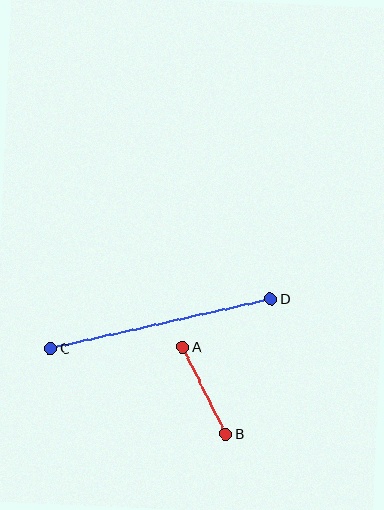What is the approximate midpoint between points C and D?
The midpoint is at approximately (161, 323) pixels.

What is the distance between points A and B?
The distance is approximately 97 pixels.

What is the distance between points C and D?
The distance is approximately 226 pixels.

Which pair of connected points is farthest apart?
Points C and D are farthest apart.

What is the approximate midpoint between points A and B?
The midpoint is at approximately (204, 391) pixels.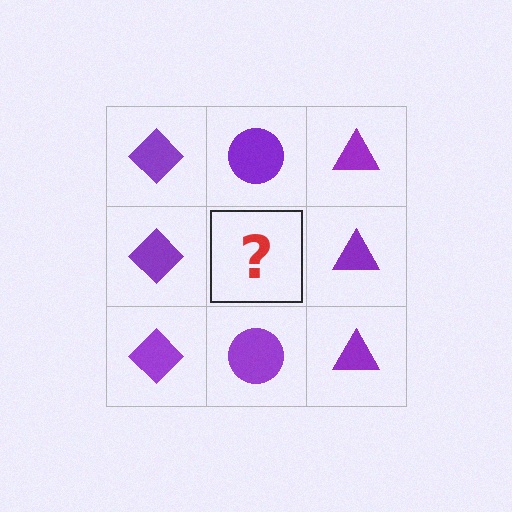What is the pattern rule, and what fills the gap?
The rule is that each column has a consistent shape. The gap should be filled with a purple circle.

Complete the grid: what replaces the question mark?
The question mark should be replaced with a purple circle.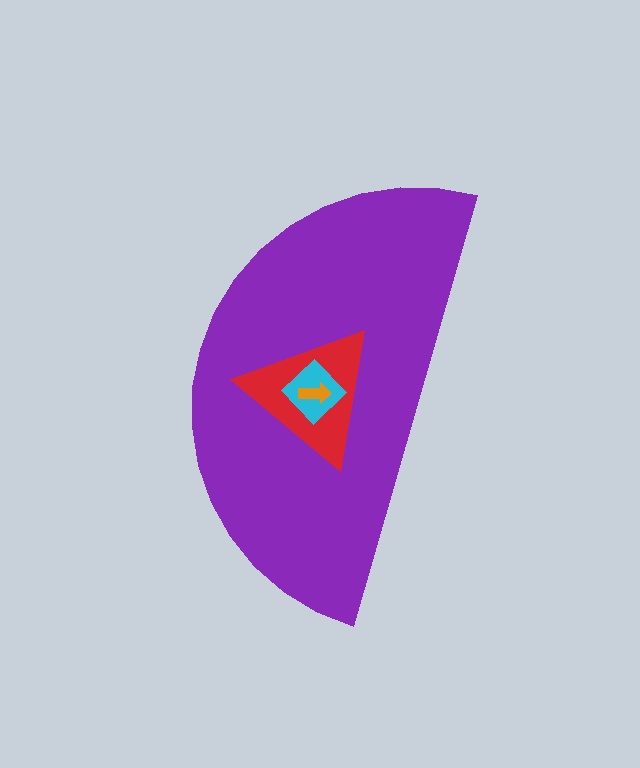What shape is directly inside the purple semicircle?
The red triangle.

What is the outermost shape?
The purple semicircle.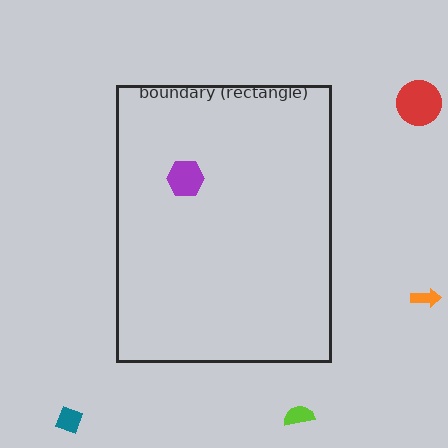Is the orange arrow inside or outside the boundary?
Outside.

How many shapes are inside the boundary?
1 inside, 4 outside.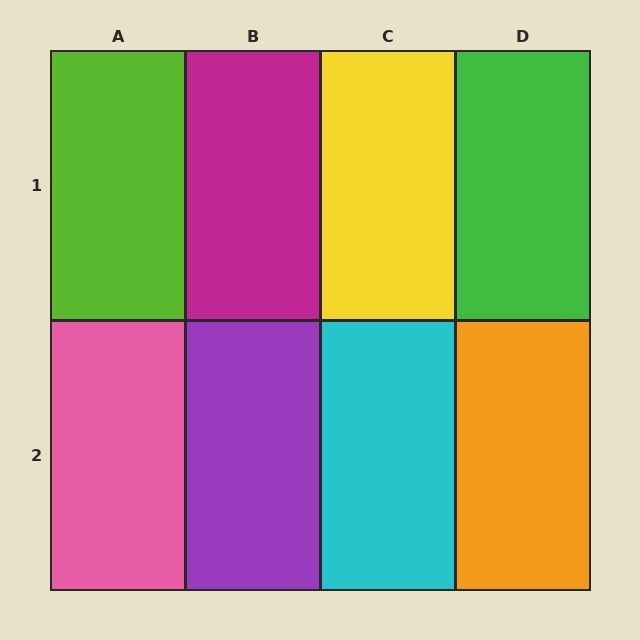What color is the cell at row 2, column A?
Pink.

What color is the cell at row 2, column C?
Cyan.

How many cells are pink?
1 cell is pink.